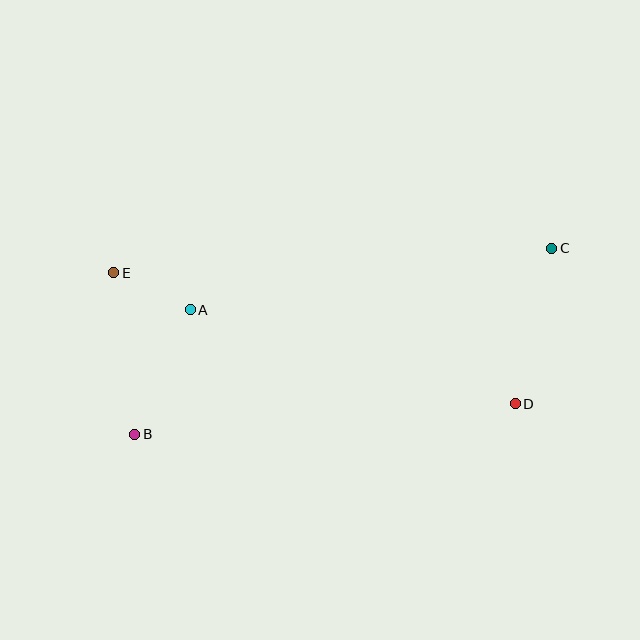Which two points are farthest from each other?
Points B and C are farthest from each other.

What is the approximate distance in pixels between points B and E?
The distance between B and E is approximately 163 pixels.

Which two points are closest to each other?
Points A and E are closest to each other.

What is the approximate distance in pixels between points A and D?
The distance between A and D is approximately 338 pixels.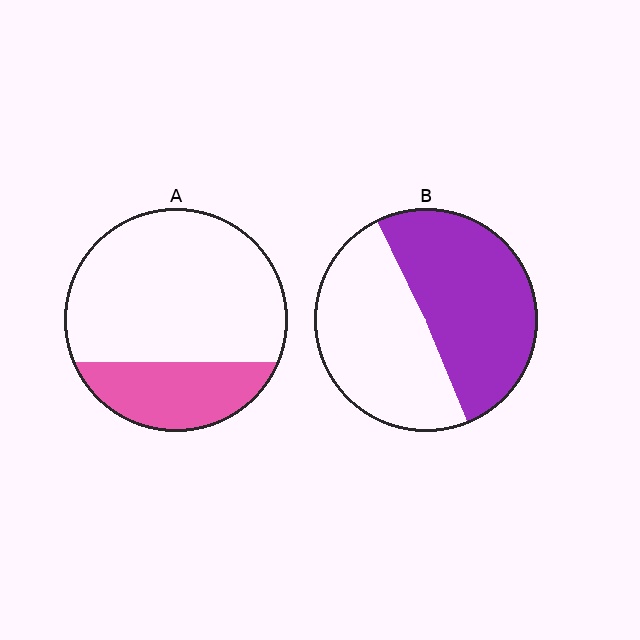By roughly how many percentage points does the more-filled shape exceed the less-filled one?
By roughly 25 percentage points (B over A).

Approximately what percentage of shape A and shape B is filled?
A is approximately 25% and B is approximately 50%.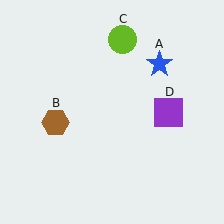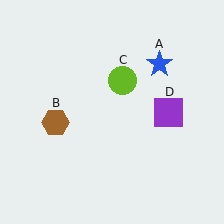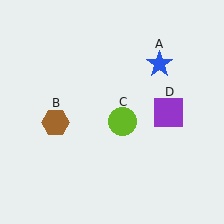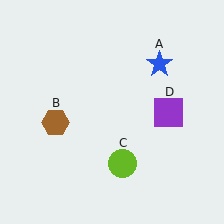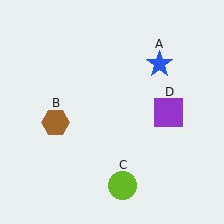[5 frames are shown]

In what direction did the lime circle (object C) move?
The lime circle (object C) moved down.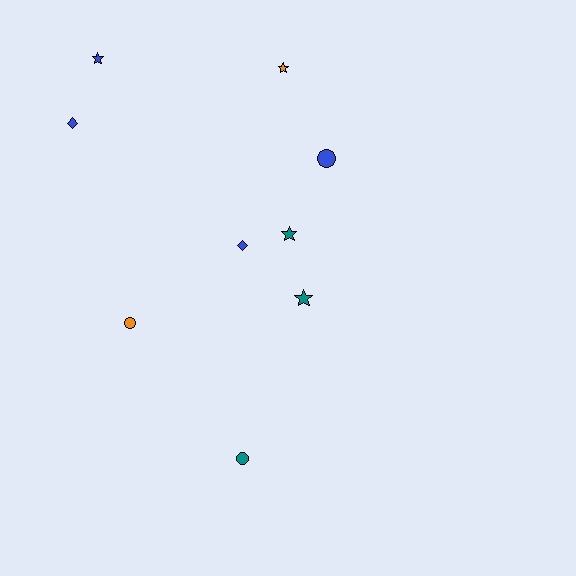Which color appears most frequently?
Blue, with 4 objects.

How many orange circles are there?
There is 1 orange circle.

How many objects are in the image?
There are 9 objects.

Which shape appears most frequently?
Star, with 4 objects.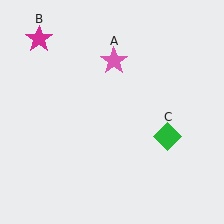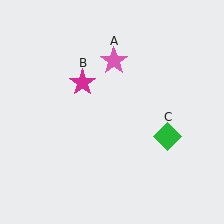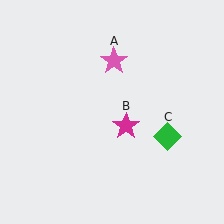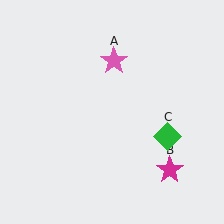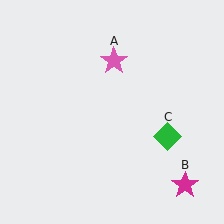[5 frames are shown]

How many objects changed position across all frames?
1 object changed position: magenta star (object B).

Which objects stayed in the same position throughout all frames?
Pink star (object A) and green diamond (object C) remained stationary.